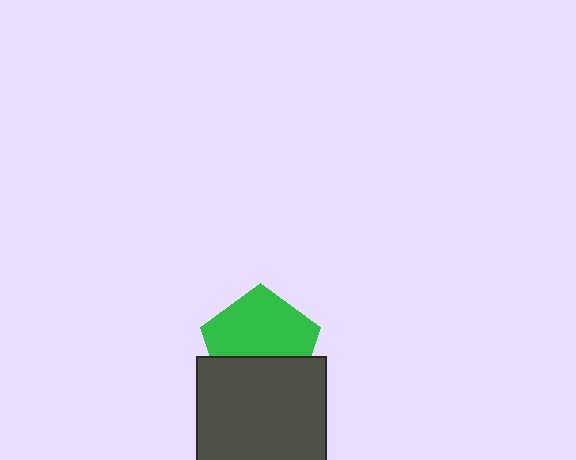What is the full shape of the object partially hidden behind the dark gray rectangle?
The partially hidden object is a green pentagon.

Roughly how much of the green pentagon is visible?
About half of it is visible (roughly 61%).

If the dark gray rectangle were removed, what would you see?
You would see the complete green pentagon.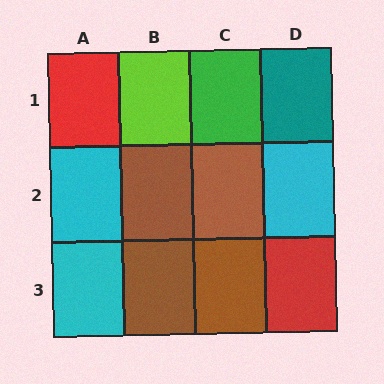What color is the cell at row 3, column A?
Cyan.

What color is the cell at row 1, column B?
Lime.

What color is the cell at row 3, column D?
Red.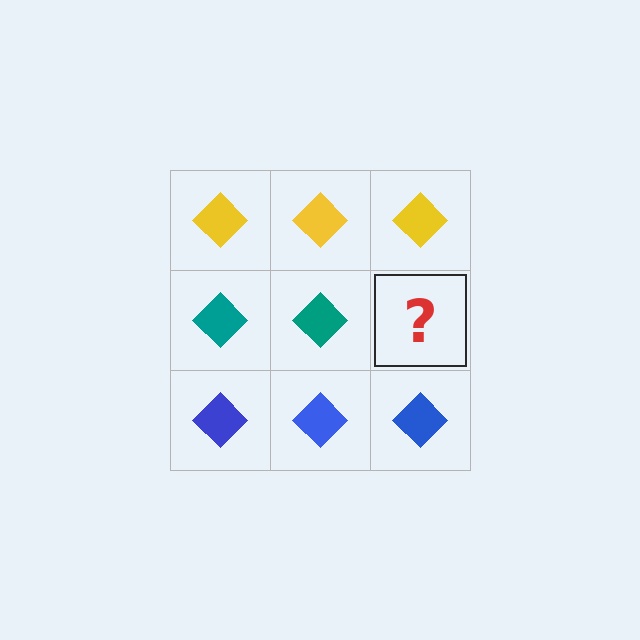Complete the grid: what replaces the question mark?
The question mark should be replaced with a teal diamond.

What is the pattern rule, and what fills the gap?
The rule is that each row has a consistent color. The gap should be filled with a teal diamond.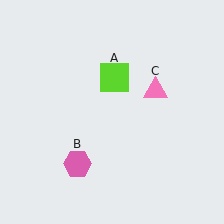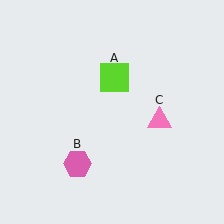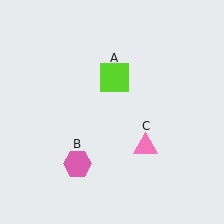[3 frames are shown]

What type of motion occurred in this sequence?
The pink triangle (object C) rotated clockwise around the center of the scene.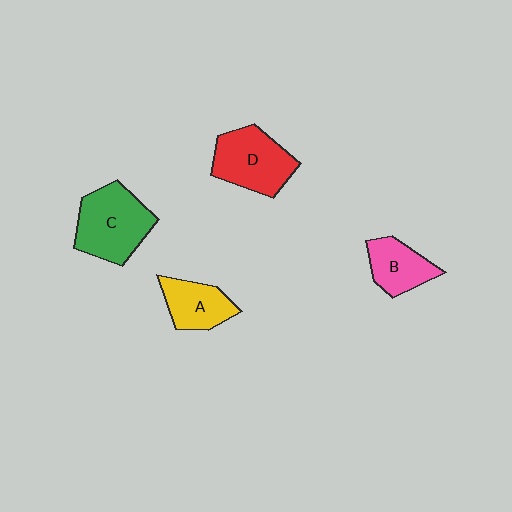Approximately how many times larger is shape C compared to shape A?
Approximately 1.6 times.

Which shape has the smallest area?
Shape B (pink).